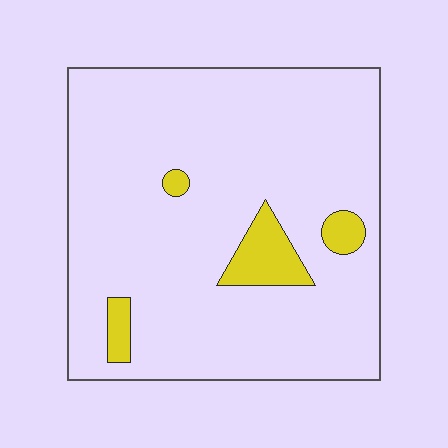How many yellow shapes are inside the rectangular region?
4.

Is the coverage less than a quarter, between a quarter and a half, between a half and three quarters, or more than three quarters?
Less than a quarter.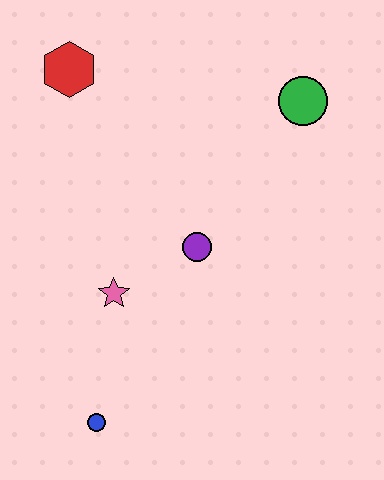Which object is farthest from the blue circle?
The green circle is farthest from the blue circle.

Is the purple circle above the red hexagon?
No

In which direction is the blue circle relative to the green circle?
The blue circle is below the green circle.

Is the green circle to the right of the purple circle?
Yes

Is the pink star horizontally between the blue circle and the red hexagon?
No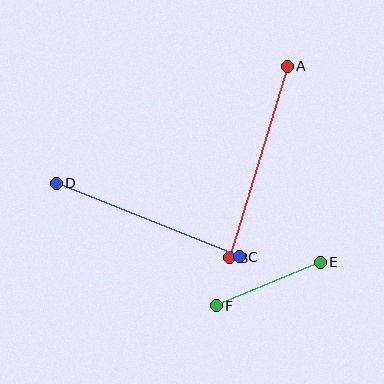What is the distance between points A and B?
The distance is approximately 200 pixels.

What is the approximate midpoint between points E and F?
The midpoint is at approximately (268, 284) pixels.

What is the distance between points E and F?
The distance is approximately 113 pixels.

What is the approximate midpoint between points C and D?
The midpoint is at approximately (148, 220) pixels.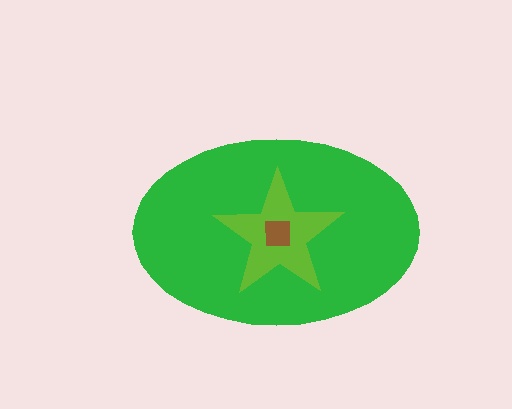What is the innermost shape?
The brown square.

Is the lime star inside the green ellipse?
Yes.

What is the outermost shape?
The green ellipse.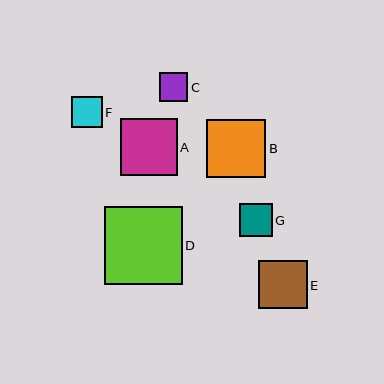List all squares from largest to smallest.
From largest to smallest: D, B, A, E, G, F, C.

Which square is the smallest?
Square C is the smallest with a size of approximately 29 pixels.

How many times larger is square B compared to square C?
Square B is approximately 2.1 times the size of square C.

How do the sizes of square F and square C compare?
Square F and square C are approximately the same size.